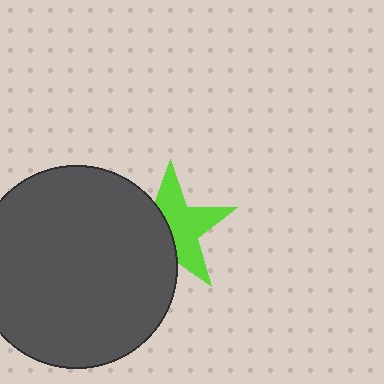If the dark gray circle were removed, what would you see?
You would see the complete lime star.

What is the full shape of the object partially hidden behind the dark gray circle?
The partially hidden object is a lime star.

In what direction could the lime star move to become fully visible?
The lime star could move right. That would shift it out from behind the dark gray circle entirely.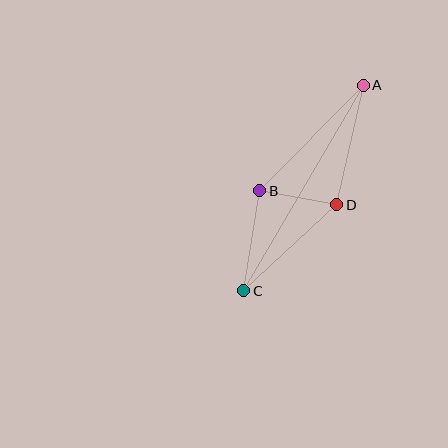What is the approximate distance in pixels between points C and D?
The distance between C and D is approximately 126 pixels.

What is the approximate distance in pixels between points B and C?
The distance between B and C is approximately 101 pixels.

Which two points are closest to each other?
Points B and D are closest to each other.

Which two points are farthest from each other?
Points A and C are farthest from each other.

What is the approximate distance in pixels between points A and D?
The distance between A and D is approximately 122 pixels.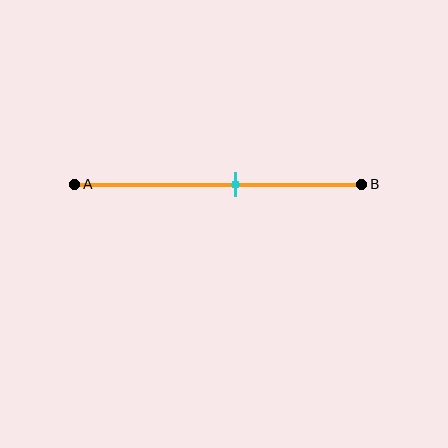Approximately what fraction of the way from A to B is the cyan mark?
The cyan mark is approximately 55% of the way from A to B.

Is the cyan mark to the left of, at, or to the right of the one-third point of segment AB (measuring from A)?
The cyan mark is to the right of the one-third point of segment AB.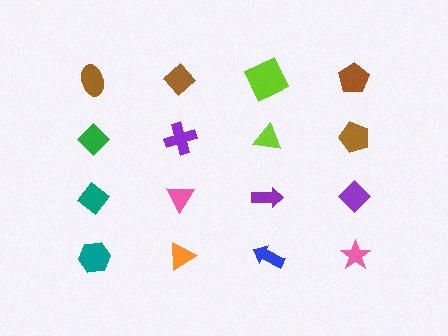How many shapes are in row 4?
4 shapes.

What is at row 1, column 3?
A lime square.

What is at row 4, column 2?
An orange triangle.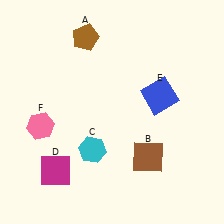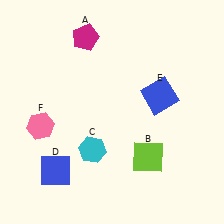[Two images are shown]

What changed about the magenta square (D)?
In Image 1, D is magenta. In Image 2, it changed to blue.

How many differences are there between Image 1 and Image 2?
There are 3 differences between the two images.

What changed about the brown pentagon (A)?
In Image 1, A is brown. In Image 2, it changed to magenta.